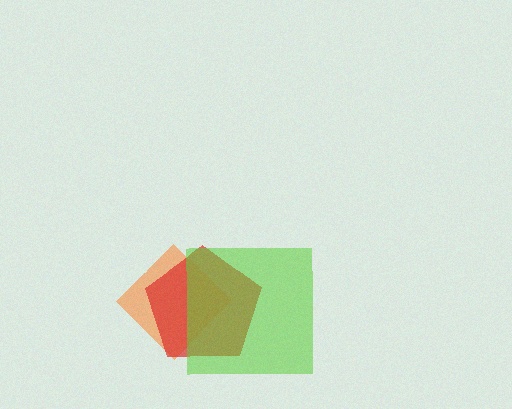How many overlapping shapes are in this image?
There are 3 overlapping shapes in the image.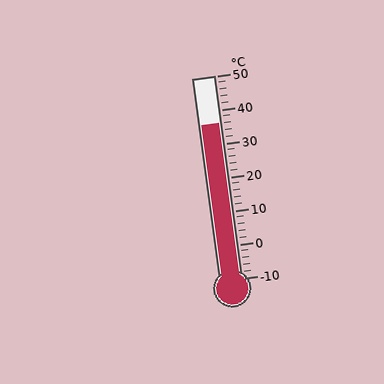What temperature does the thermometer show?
The thermometer shows approximately 36°C.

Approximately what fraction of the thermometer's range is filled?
The thermometer is filled to approximately 75% of its range.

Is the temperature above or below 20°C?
The temperature is above 20°C.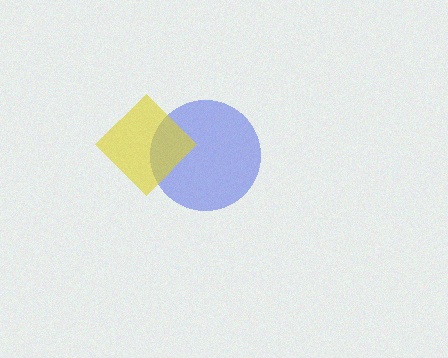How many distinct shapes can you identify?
There are 2 distinct shapes: a blue circle, a yellow diamond.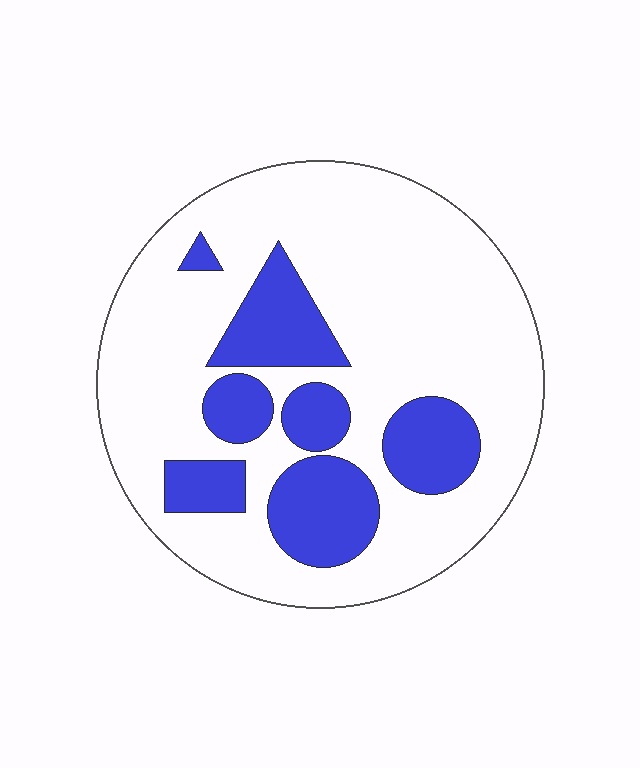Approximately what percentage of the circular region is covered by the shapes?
Approximately 25%.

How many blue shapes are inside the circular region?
7.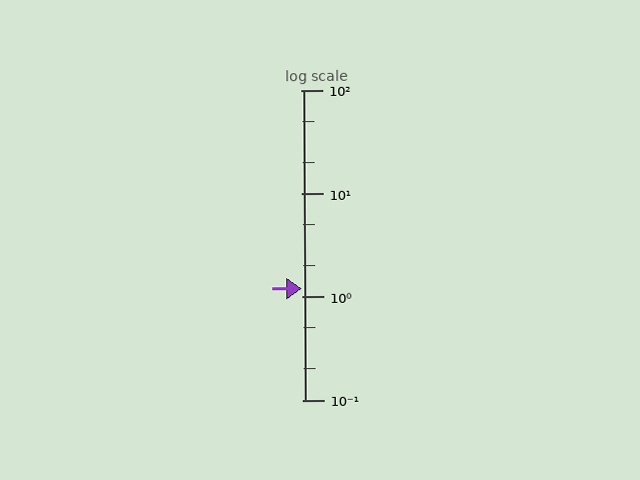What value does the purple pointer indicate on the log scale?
The pointer indicates approximately 1.2.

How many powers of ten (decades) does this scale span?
The scale spans 3 decades, from 0.1 to 100.